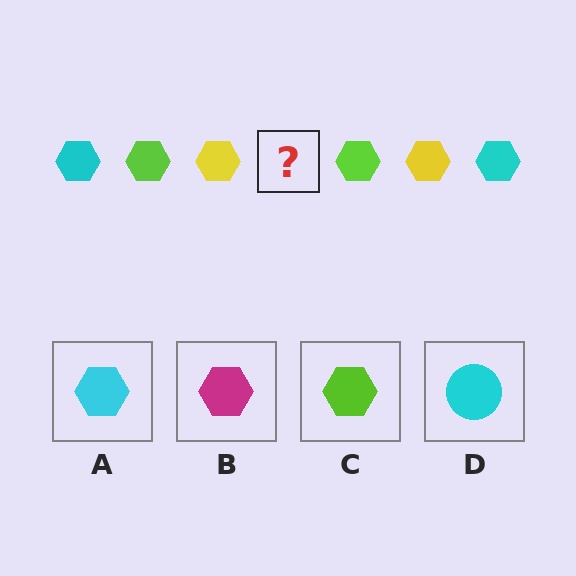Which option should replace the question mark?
Option A.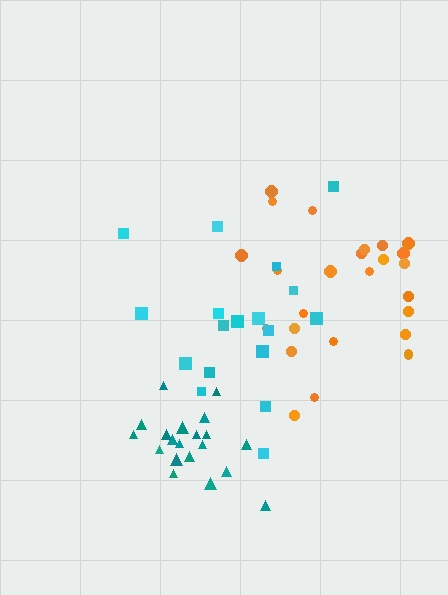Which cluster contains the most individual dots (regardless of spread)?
Orange (27).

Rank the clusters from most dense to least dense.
teal, orange, cyan.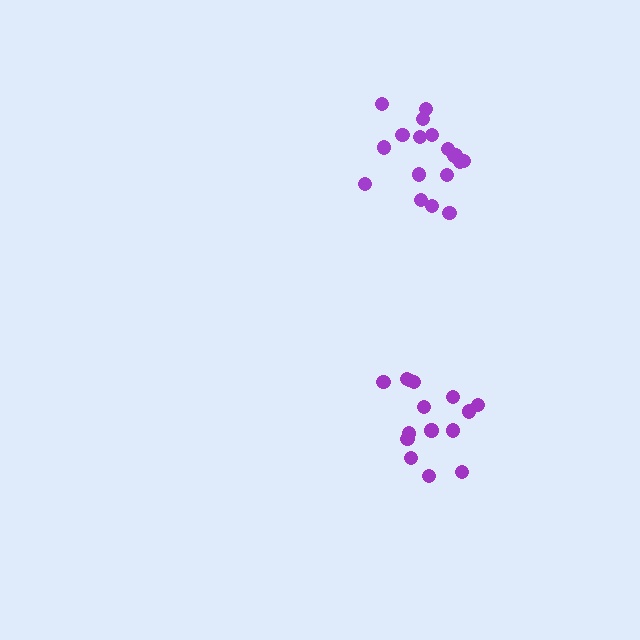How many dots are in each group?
Group 1: 18 dots, Group 2: 15 dots (33 total).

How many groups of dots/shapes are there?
There are 2 groups.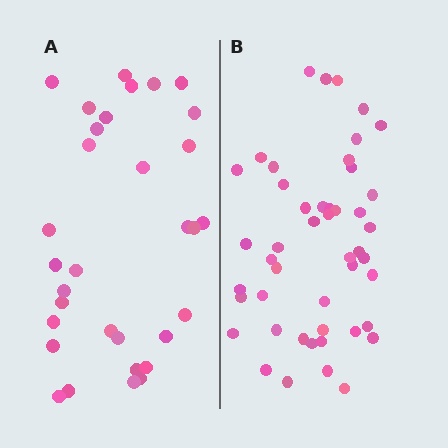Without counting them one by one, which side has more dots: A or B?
Region B (the right region) has more dots.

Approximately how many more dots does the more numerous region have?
Region B has approximately 15 more dots than region A.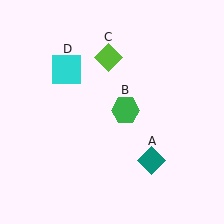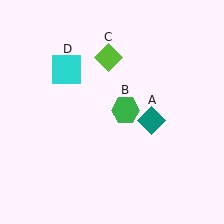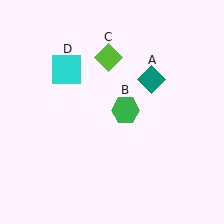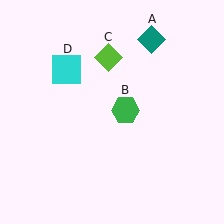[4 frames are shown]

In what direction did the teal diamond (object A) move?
The teal diamond (object A) moved up.